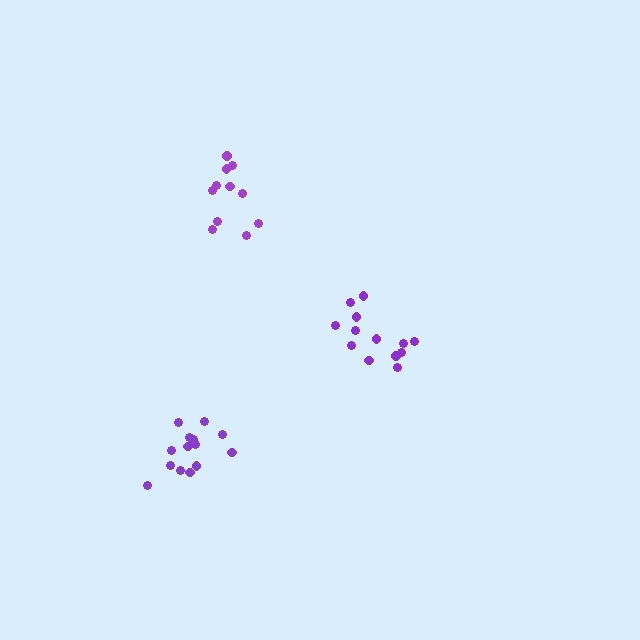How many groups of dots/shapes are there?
There are 3 groups.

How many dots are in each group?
Group 1: 14 dots, Group 2: 13 dots, Group 3: 11 dots (38 total).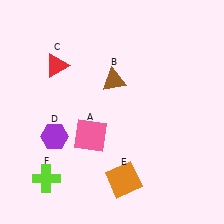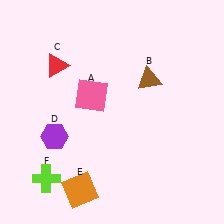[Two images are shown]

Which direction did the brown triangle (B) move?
The brown triangle (B) moved right.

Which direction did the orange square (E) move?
The orange square (E) moved left.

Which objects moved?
The objects that moved are: the pink square (A), the brown triangle (B), the orange square (E).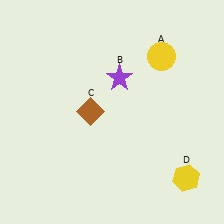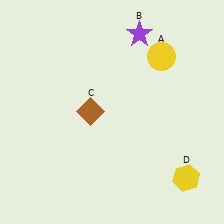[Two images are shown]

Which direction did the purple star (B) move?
The purple star (B) moved up.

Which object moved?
The purple star (B) moved up.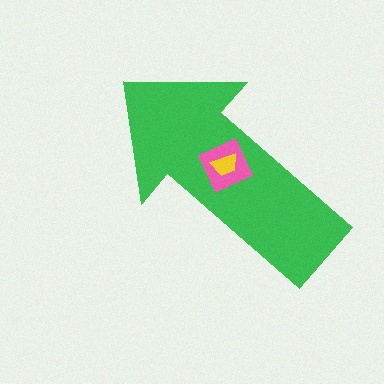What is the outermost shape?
The green arrow.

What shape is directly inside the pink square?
The yellow trapezoid.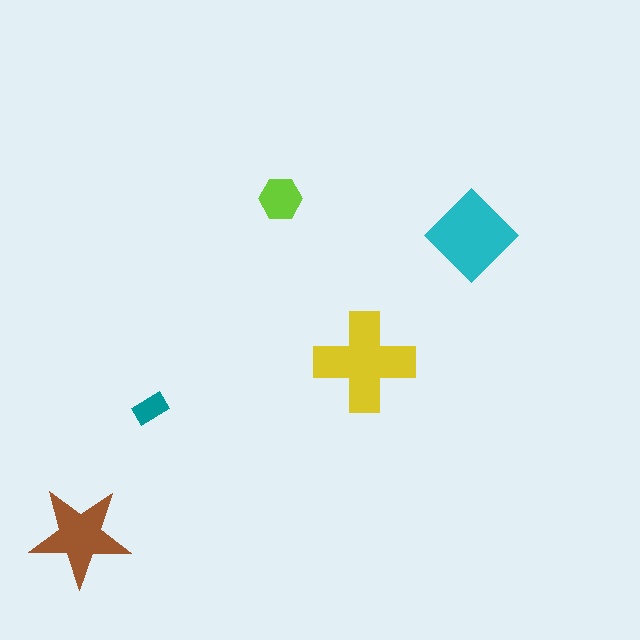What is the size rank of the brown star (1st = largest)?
3rd.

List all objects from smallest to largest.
The teal rectangle, the lime hexagon, the brown star, the cyan diamond, the yellow cross.